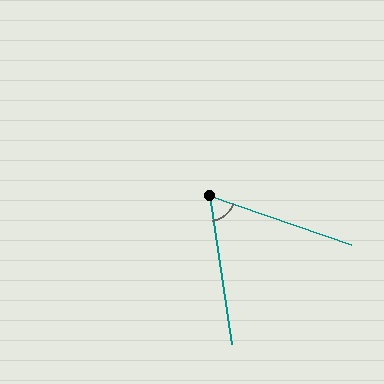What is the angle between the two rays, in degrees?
Approximately 62 degrees.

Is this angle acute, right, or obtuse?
It is acute.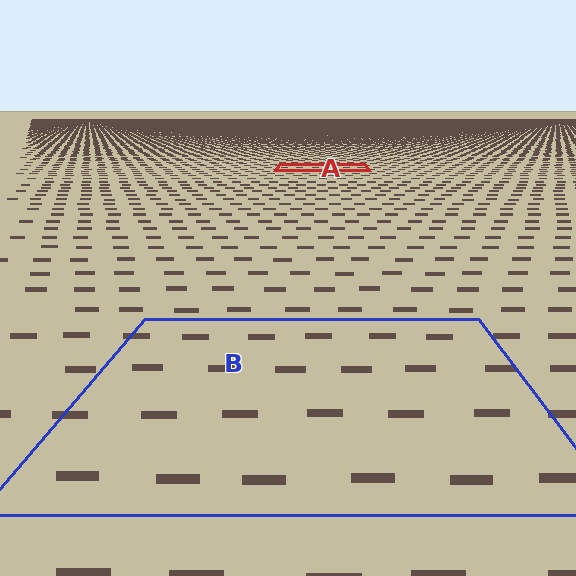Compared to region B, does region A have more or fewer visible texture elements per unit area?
Region A has more texture elements per unit area — they are packed more densely because it is farther away.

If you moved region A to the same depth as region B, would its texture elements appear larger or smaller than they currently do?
They would appear larger. At a closer depth, the same texture elements are projected at a bigger on-screen size.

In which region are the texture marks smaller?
The texture marks are smaller in region A, because it is farther away.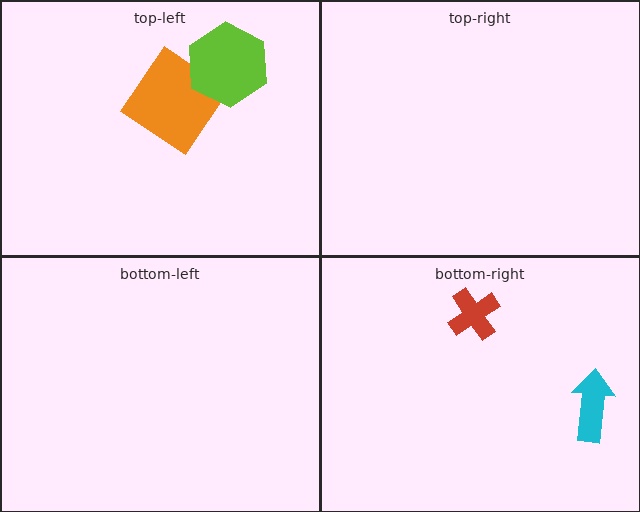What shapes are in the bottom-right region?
The red cross, the cyan arrow.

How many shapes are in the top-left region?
2.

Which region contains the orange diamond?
The top-left region.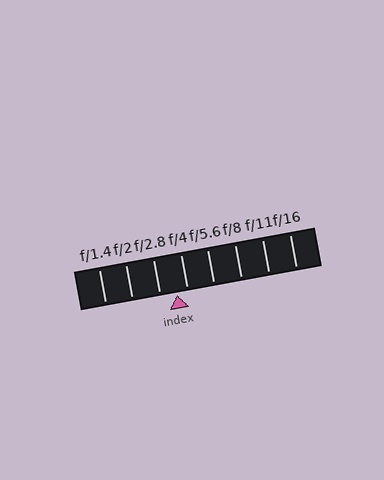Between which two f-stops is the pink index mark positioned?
The index mark is between f/2.8 and f/4.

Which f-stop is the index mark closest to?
The index mark is closest to f/4.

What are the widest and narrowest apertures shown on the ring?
The widest aperture shown is f/1.4 and the narrowest is f/16.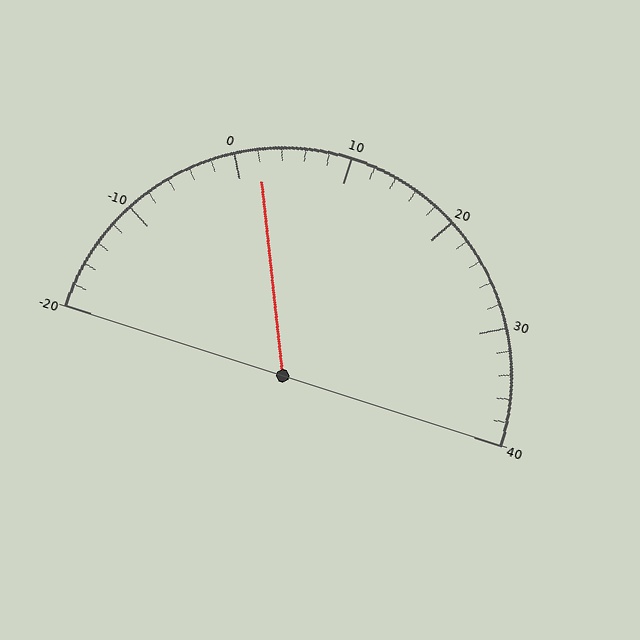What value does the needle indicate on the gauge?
The needle indicates approximately 2.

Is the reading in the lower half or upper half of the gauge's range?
The reading is in the lower half of the range (-20 to 40).